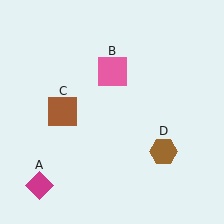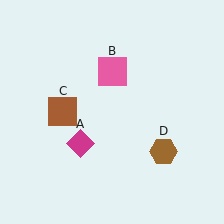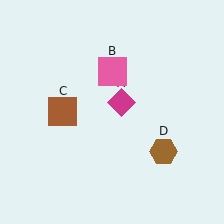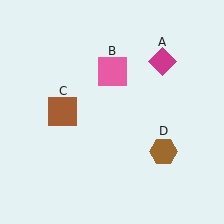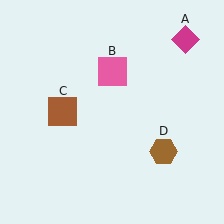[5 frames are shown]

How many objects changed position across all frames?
1 object changed position: magenta diamond (object A).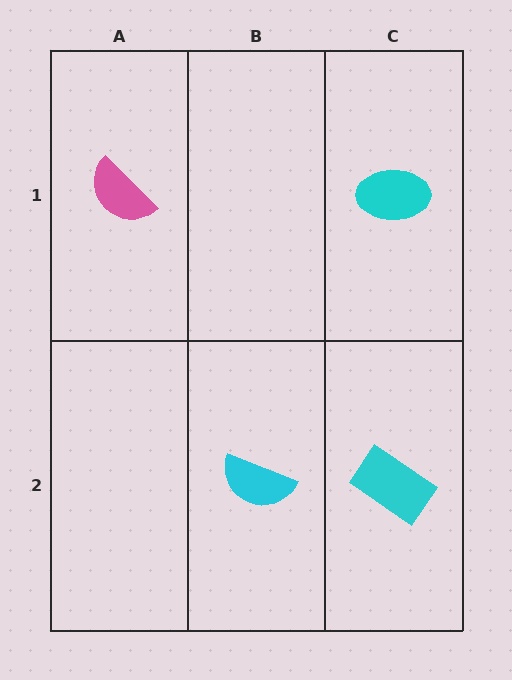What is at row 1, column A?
A pink semicircle.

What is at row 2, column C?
A cyan rectangle.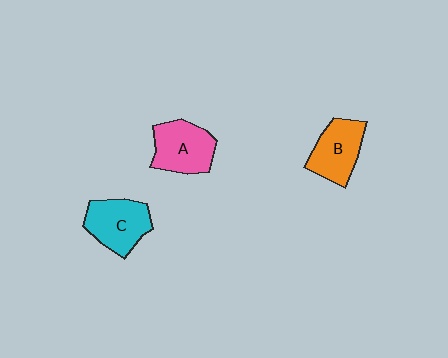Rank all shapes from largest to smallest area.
From largest to smallest: C (cyan), A (pink), B (orange).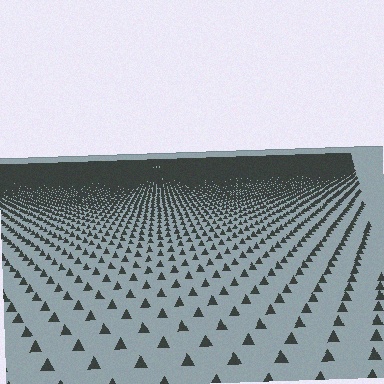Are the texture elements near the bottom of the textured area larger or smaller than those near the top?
Larger. Near the bottom, elements are closer to the viewer and appear at a bigger on-screen size.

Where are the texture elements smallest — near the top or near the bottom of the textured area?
Near the top.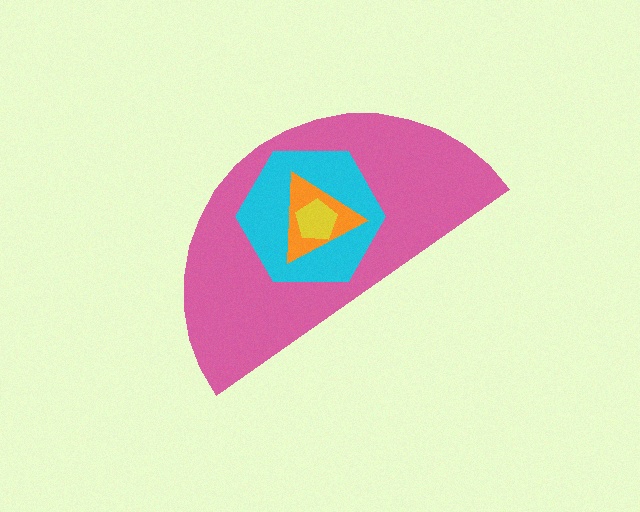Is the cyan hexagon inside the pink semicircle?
Yes.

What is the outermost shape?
The pink semicircle.